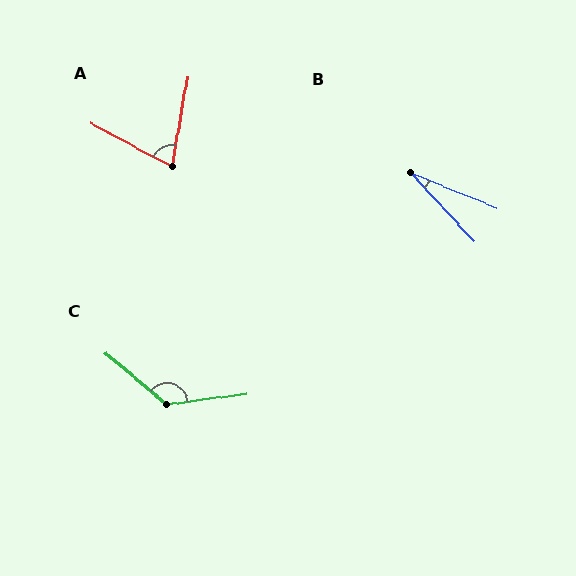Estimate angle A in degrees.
Approximately 72 degrees.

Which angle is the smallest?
B, at approximately 25 degrees.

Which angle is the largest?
C, at approximately 132 degrees.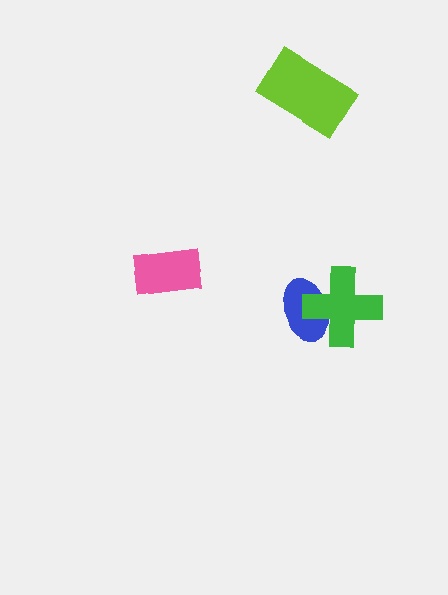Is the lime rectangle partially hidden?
No, no other shape covers it.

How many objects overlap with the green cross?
1 object overlaps with the green cross.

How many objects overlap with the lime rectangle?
0 objects overlap with the lime rectangle.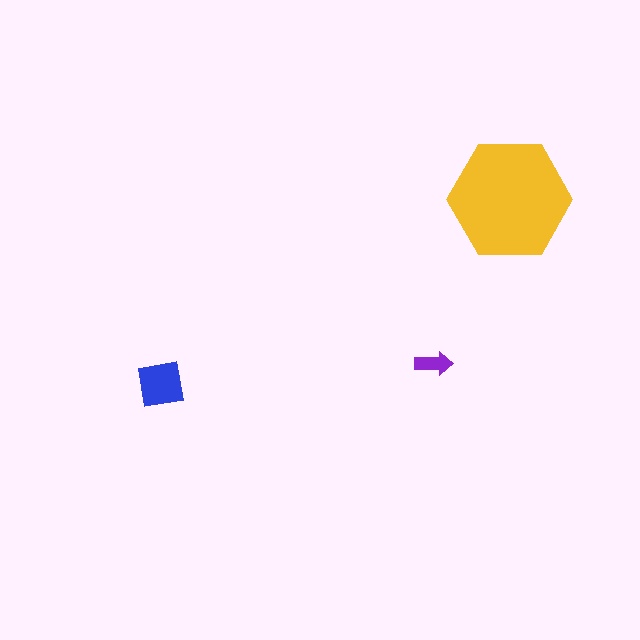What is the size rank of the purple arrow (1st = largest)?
3rd.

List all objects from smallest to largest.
The purple arrow, the blue square, the yellow hexagon.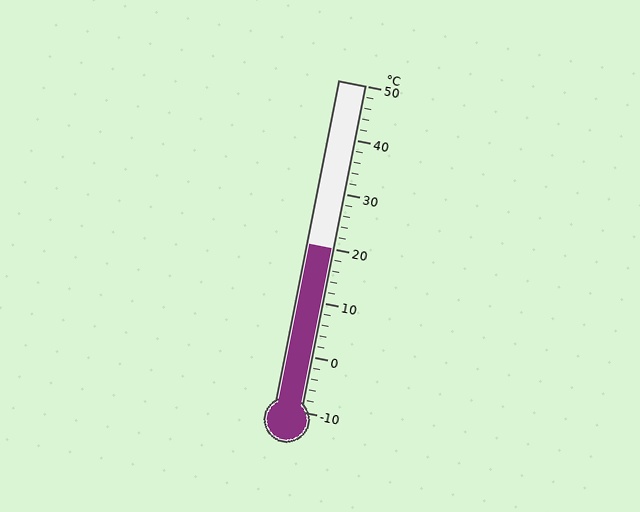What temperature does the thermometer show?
The thermometer shows approximately 20°C.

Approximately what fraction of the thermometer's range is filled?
The thermometer is filled to approximately 50% of its range.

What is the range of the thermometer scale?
The thermometer scale ranges from -10°C to 50°C.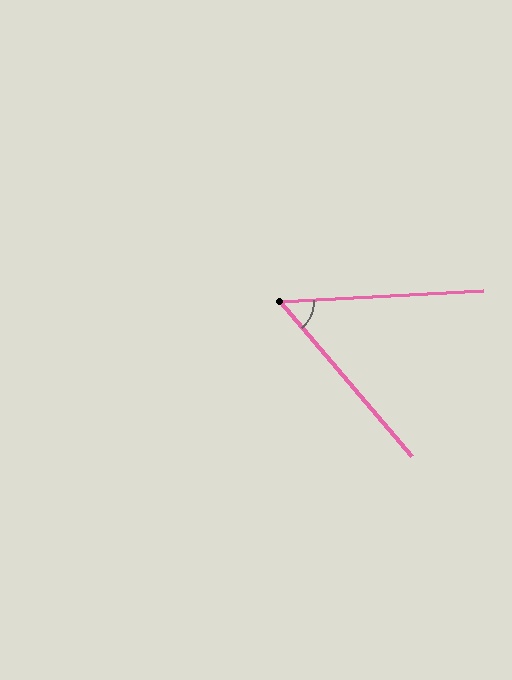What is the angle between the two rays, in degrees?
Approximately 53 degrees.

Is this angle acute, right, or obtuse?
It is acute.